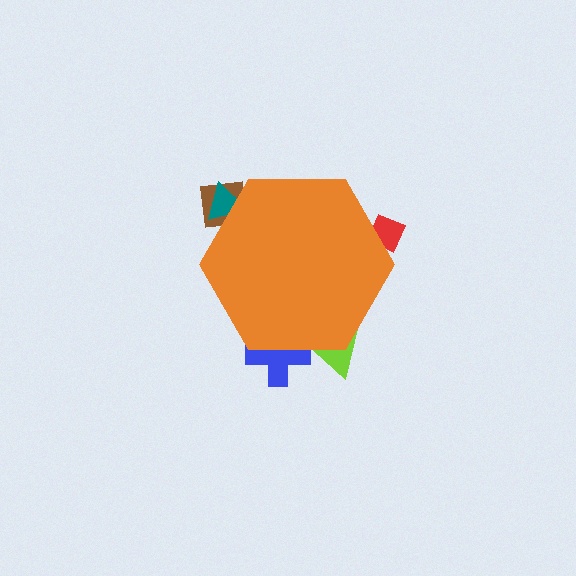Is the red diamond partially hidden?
Yes, the red diamond is partially hidden behind the orange hexagon.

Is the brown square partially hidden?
Yes, the brown square is partially hidden behind the orange hexagon.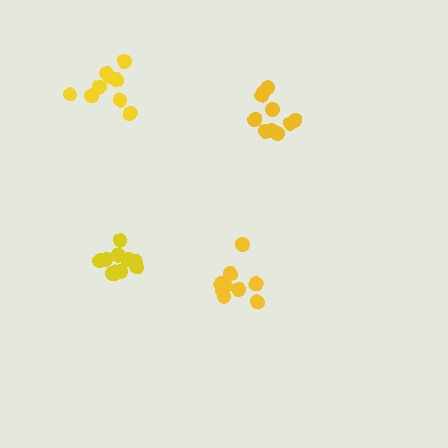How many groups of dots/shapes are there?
There are 4 groups.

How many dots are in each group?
Group 1: 9 dots, Group 2: 9 dots, Group 3: 10 dots, Group 4: 10 dots (38 total).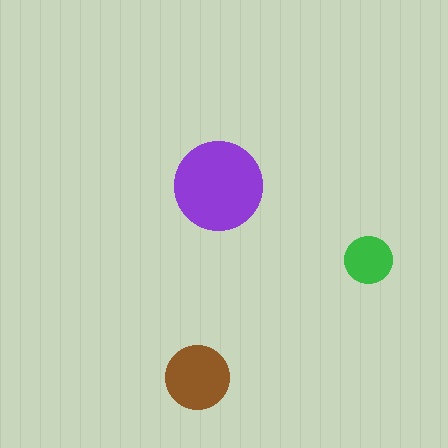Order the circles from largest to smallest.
the purple one, the brown one, the green one.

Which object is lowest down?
The brown circle is bottommost.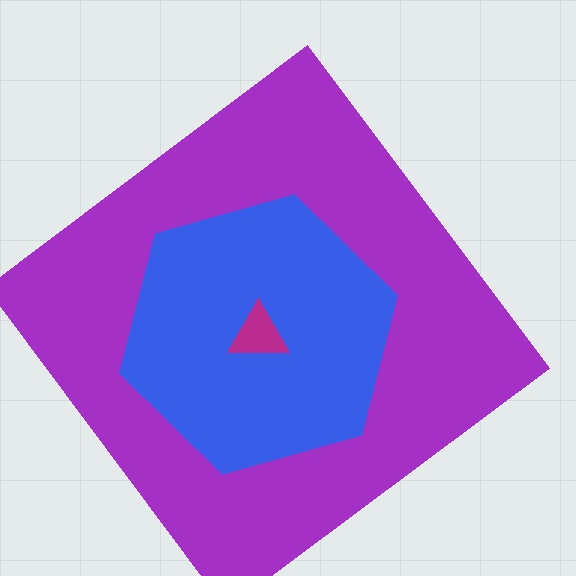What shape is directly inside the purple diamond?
The blue hexagon.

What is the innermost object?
The magenta triangle.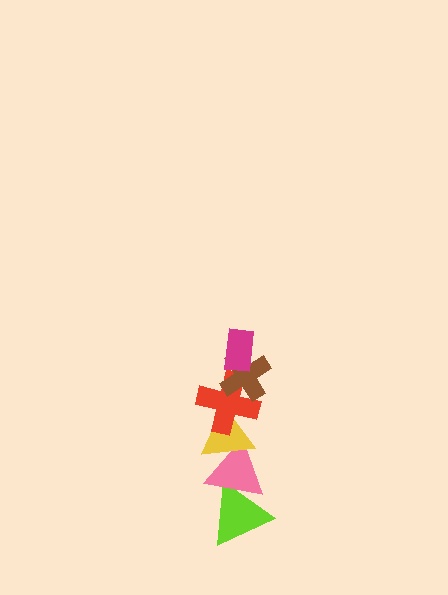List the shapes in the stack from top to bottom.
From top to bottom: the magenta rectangle, the brown cross, the red cross, the yellow triangle, the pink triangle, the lime triangle.